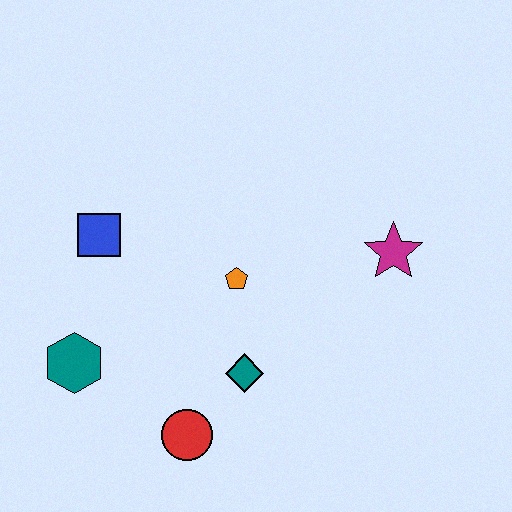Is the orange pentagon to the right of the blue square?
Yes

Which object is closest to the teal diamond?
The red circle is closest to the teal diamond.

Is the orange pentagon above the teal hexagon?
Yes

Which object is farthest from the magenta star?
The teal hexagon is farthest from the magenta star.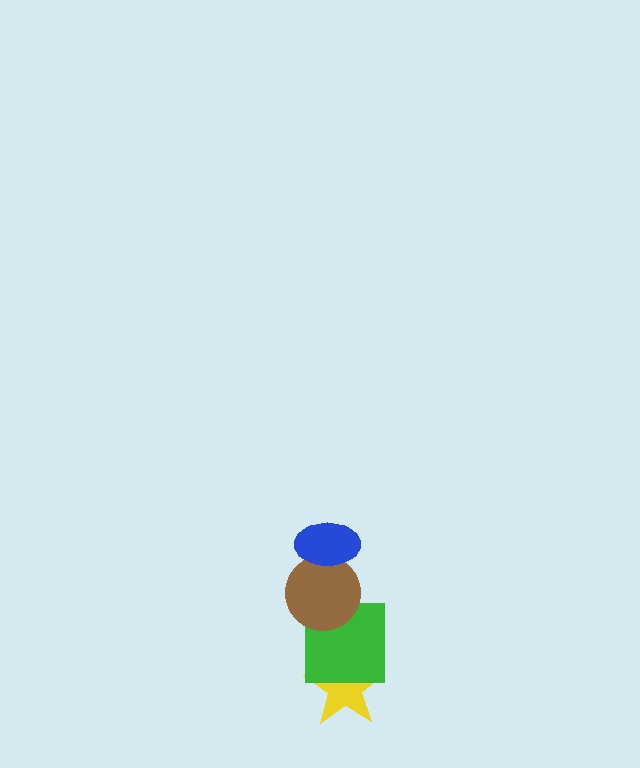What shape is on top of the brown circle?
The blue ellipse is on top of the brown circle.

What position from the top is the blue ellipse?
The blue ellipse is 1st from the top.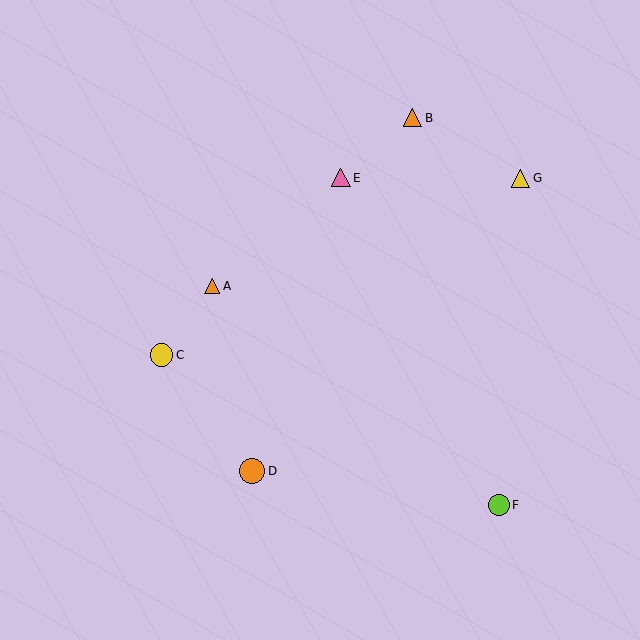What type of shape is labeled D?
Shape D is an orange circle.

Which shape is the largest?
The orange circle (labeled D) is the largest.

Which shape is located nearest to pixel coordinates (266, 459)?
The orange circle (labeled D) at (252, 471) is nearest to that location.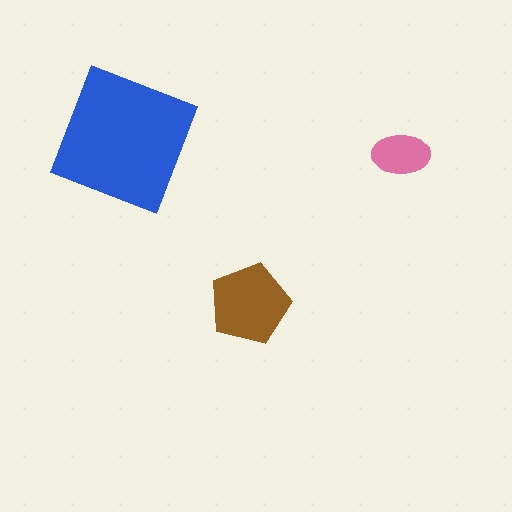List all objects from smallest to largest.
The pink ellipse, the brown pentagon, the blue square.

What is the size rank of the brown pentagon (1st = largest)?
2nd.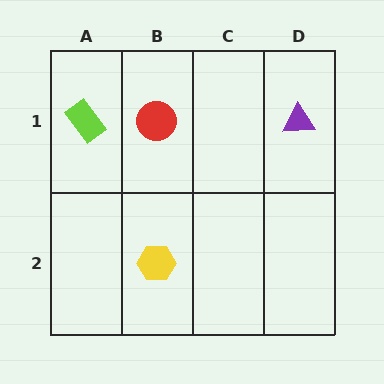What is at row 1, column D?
A purple triangle.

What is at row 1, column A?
A lime rectangle.